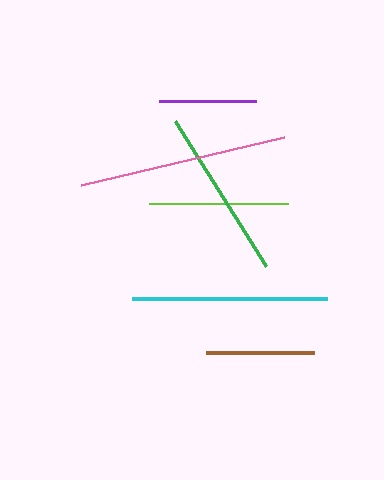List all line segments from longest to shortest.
From longest to shortest: pink, cyan, green, lime, brown, purple.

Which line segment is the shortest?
The purple line is the shortest at approximately 97 pixels.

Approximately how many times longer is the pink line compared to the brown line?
The pink line is approximately 1.9 times the length of the brown line.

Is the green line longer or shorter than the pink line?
The pink line is longer than the green line.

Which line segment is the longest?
The pink line is the longest at approximately 209 pixels.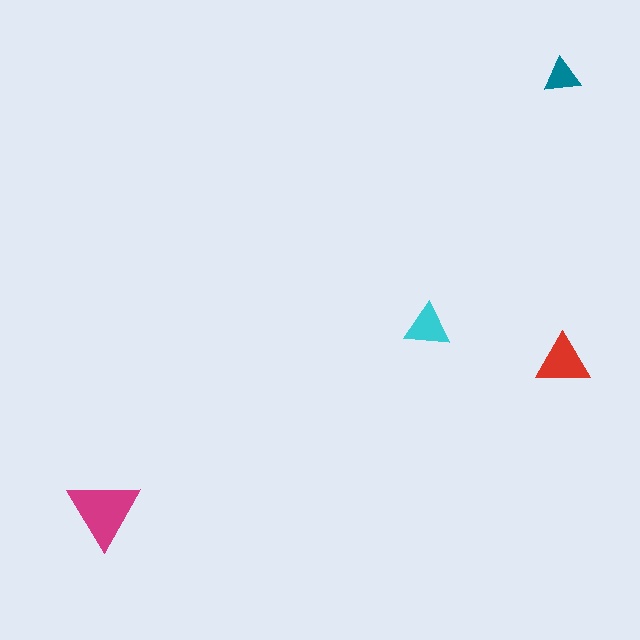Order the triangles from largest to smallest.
the magenta one, the red one, the cyan one, the teal one.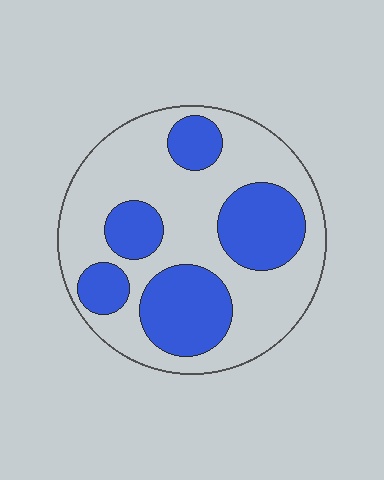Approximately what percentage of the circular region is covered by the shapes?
Approximately 35%.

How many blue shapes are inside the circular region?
5.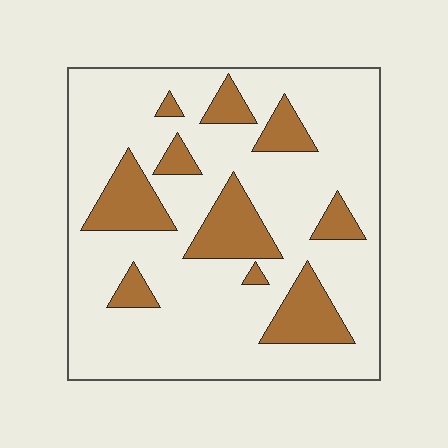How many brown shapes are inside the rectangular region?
10.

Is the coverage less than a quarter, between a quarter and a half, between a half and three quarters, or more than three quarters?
Less than a quarter.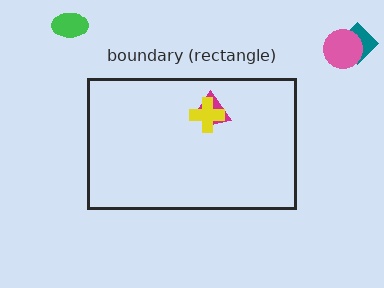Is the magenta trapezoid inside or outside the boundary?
Inside.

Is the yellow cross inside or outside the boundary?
Inside.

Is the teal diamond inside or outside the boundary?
Outside.